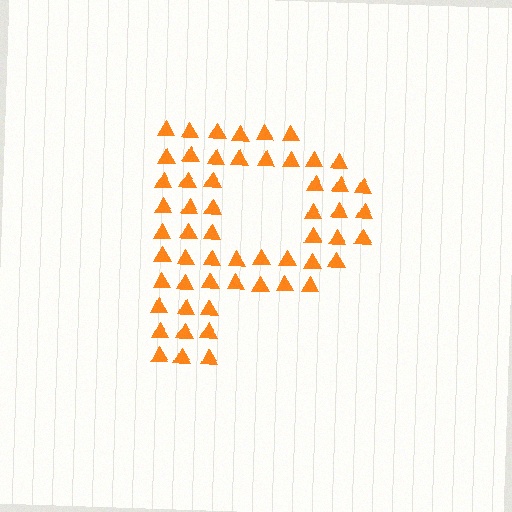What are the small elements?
The small elements are triangles.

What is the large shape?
The large shape is the letter P.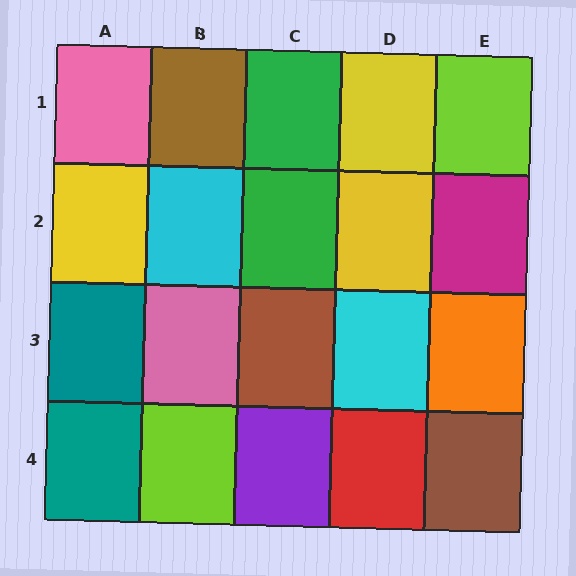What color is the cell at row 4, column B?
Lime.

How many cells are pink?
2 cells are pink.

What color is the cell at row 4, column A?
Teal.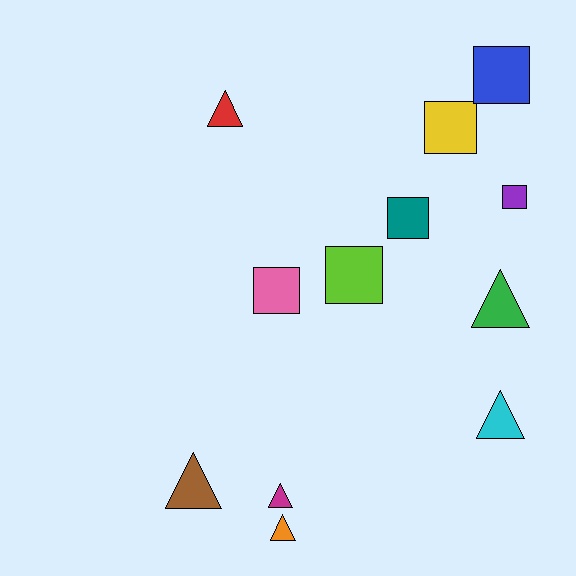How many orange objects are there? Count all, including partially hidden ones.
There is 1 orange object.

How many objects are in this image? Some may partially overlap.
There are 12 objects.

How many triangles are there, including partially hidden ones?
There are 6 triangles.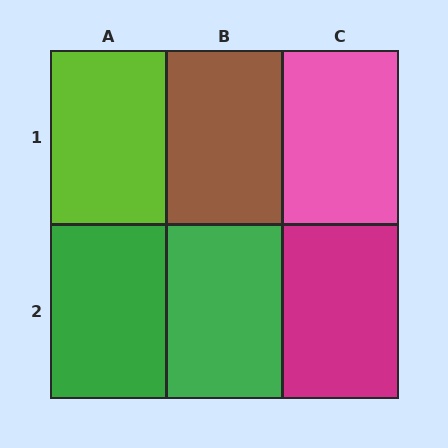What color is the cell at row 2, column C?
Magenta.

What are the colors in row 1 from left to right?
Lime, brown, pink.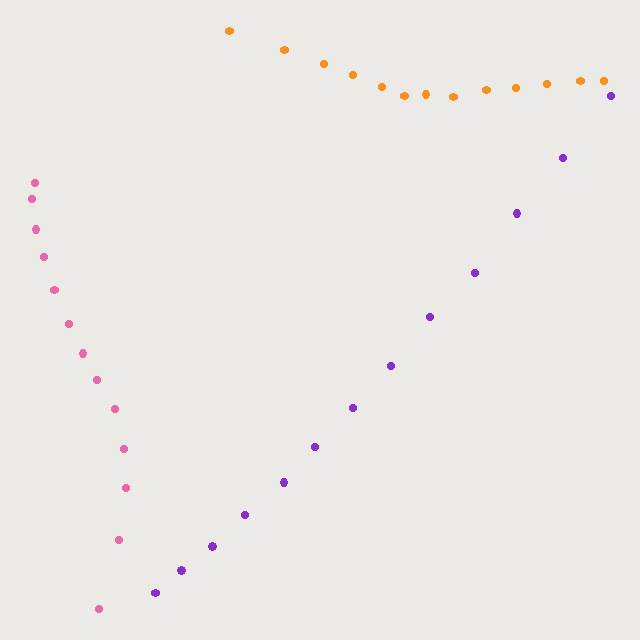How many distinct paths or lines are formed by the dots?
There are 3 distinct paths.